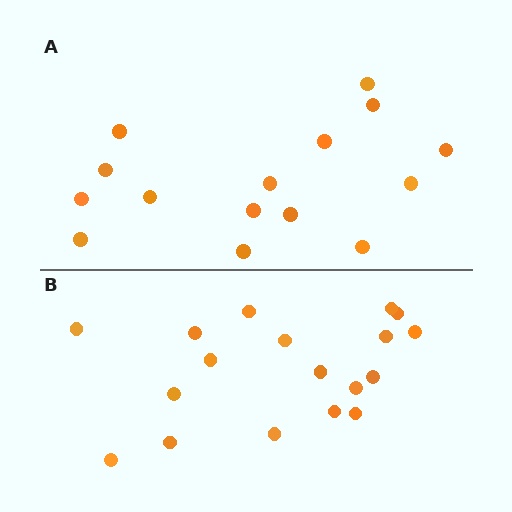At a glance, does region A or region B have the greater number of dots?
Region B (the bottom region) has more dots.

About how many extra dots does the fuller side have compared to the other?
Region B has just a few more — roughly 2 or 3 more dots than region A.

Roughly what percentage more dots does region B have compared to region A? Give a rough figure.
About 20% more.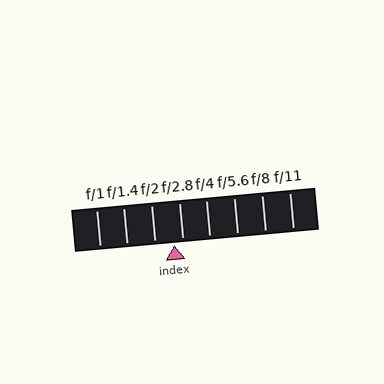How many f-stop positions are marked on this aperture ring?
There are 8 f-stop positions marked.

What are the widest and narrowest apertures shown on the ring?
The widest aperture shown is f/1 and the narrowest is f/11.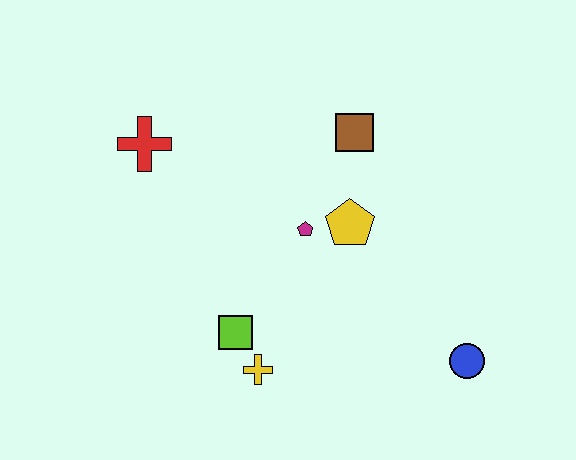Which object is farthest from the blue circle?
The red cross is farthest from the blue circle.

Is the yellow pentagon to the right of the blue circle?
No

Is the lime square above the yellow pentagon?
No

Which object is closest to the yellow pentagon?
The magenta pentagon is closest to the yellow pentagon.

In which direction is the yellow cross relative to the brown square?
The yellow cross is below the brown square.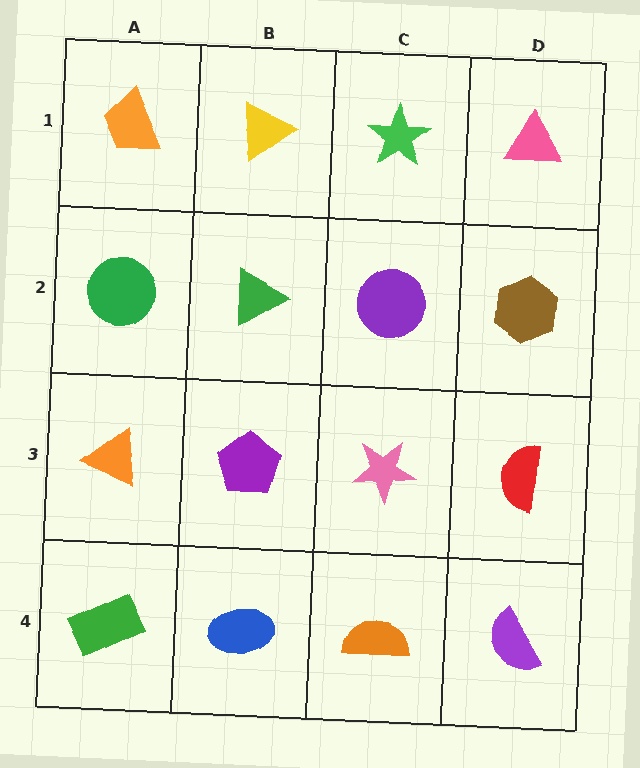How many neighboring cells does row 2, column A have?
3.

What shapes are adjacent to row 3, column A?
A green circle (row 2, column A), a green rectangle (row 4, column A), a purple pentagon (row 3, column B).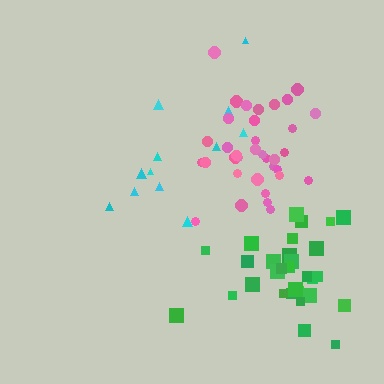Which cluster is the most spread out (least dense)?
Cyan.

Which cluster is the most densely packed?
Pink.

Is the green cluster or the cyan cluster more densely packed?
Green.